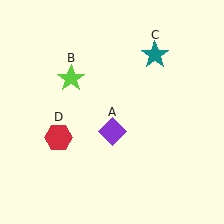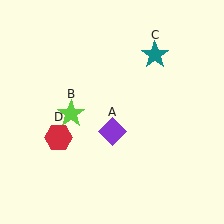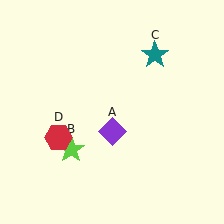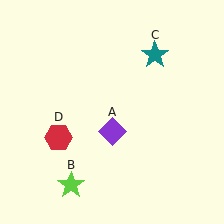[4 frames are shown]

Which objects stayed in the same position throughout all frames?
Purple diamond (object A) and teal star (object C) and red hexagon (object D) remained stationary.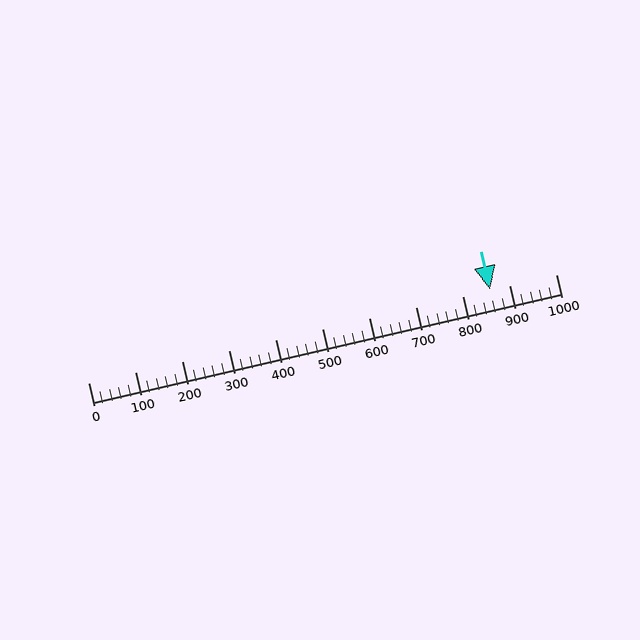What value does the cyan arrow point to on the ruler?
The cyan arrow points to approximately 860.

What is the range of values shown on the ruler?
The ruler shows values from 0 to 1000.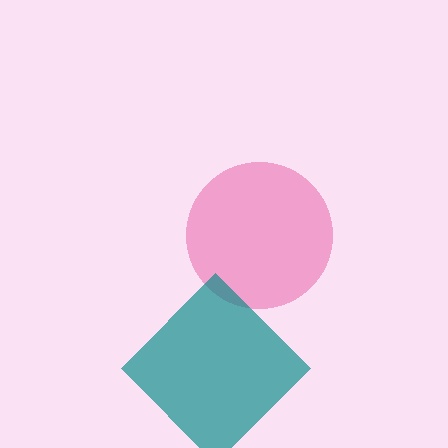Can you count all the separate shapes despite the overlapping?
Yes, there are 2 separate shapes.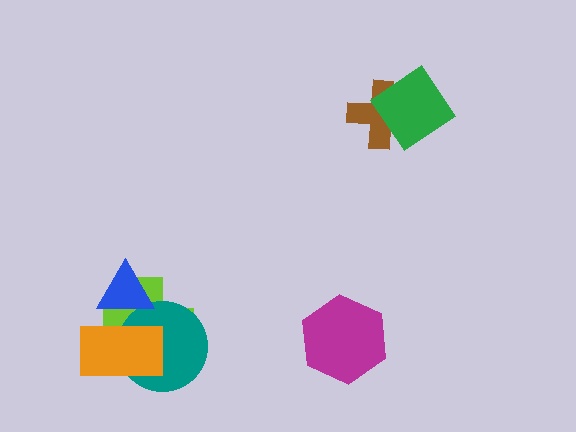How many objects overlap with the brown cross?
1 object overlaps with the brown cross.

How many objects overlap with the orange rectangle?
3 objects overlap with the orange rectangle.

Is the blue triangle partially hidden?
No, no other shape covers it.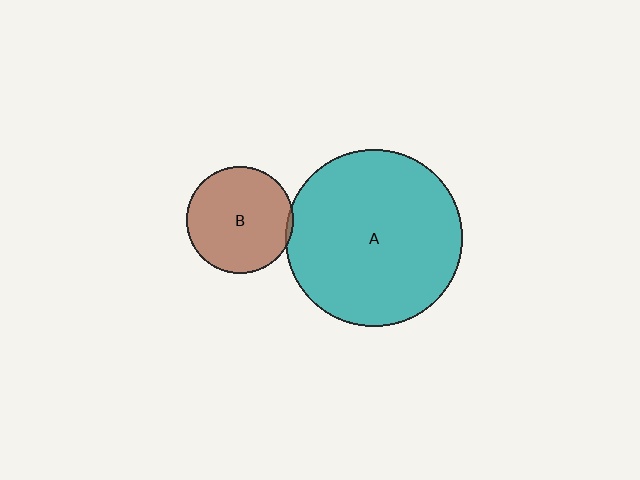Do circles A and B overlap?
Yes.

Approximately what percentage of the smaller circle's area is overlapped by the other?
Approximately 5%.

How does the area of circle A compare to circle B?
Approximately 2.8 times.